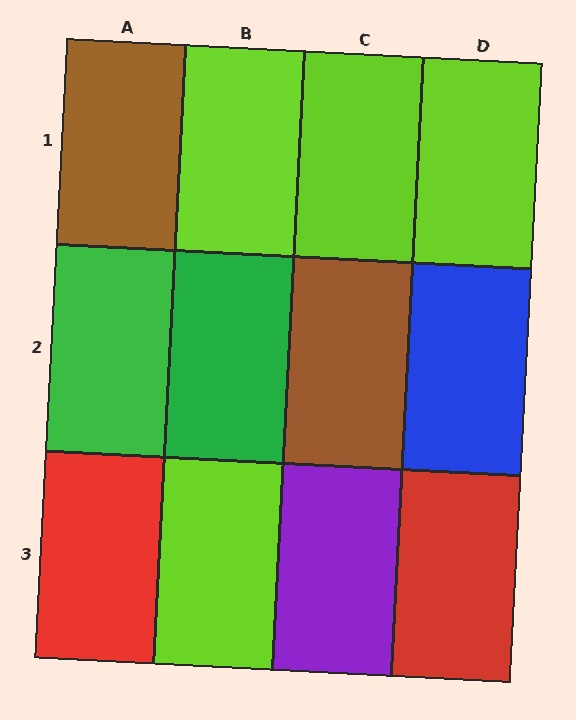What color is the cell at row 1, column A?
Brown.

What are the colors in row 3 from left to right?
Red, lime, purple, red.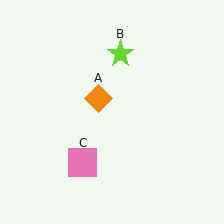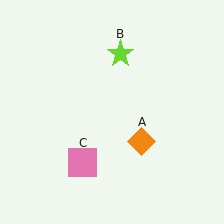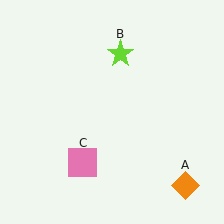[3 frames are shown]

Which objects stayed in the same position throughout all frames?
Lime star (object B) and pink square (object C) remained stationary.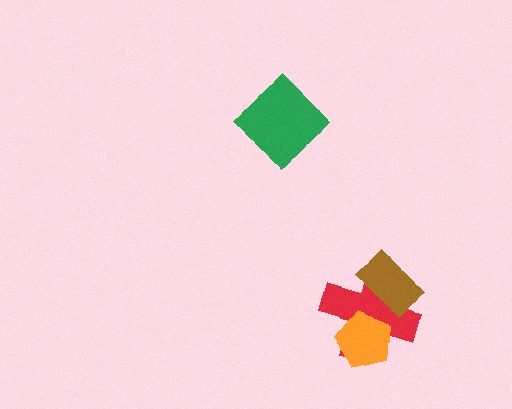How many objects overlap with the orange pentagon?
1 object overlaps with the orange pentagon.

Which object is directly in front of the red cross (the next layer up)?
The orange pentagon is directly in front of the red cross.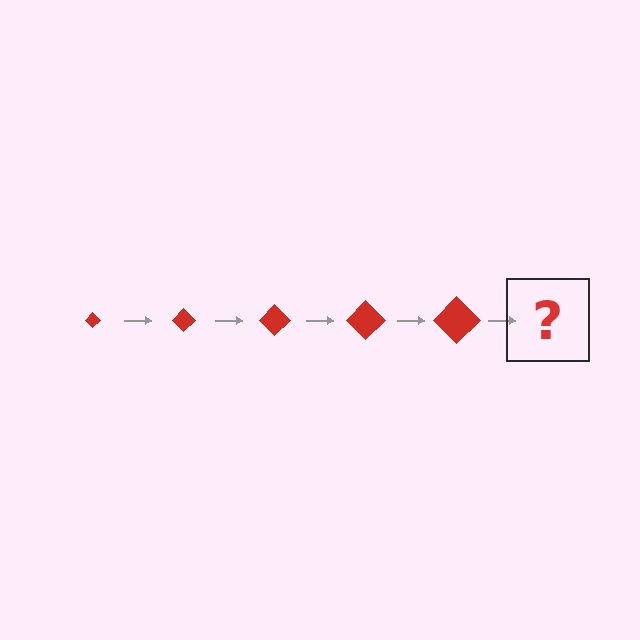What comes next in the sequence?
The next element should be a red diamond, larger than the previous one.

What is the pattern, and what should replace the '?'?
The pattern is that the diamond gets progressively larger each step. The '?' should be a red diamond, larger than the previous one.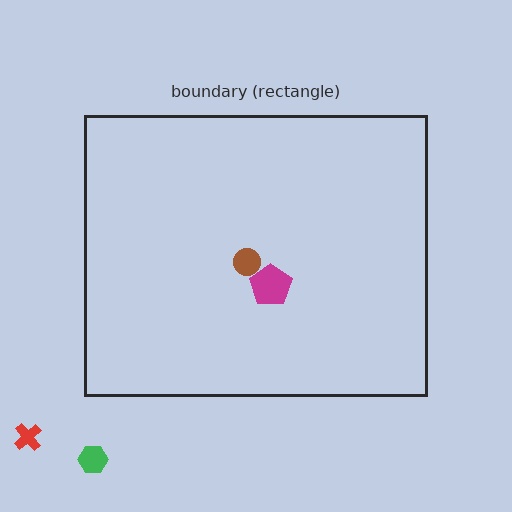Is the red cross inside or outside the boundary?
Outside.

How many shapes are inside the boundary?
2 inside, 2 outside.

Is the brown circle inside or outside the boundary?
Inside.